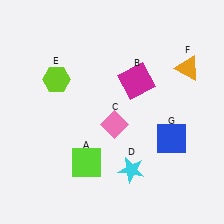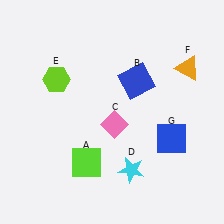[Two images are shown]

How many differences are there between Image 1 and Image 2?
There is 1 difference between the two images.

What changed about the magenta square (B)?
In Image 1, B is magenta. In Image 2, it changed to blue.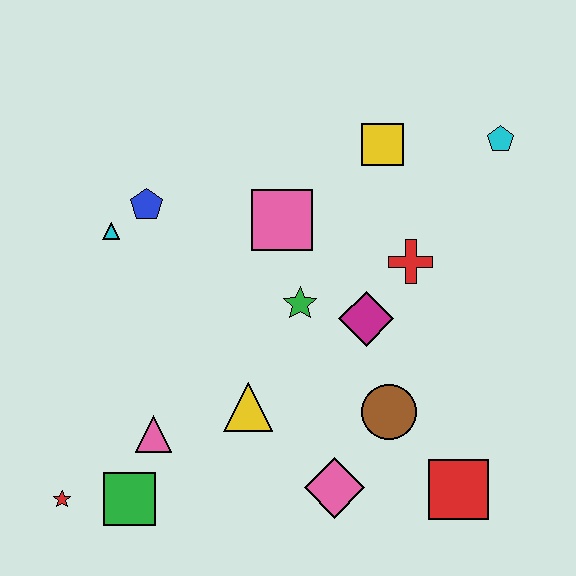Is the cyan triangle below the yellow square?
Yes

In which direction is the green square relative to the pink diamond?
The green square is to the left of the pink diamond.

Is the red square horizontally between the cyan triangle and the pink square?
No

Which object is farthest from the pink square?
The red star is farthest from the pink square.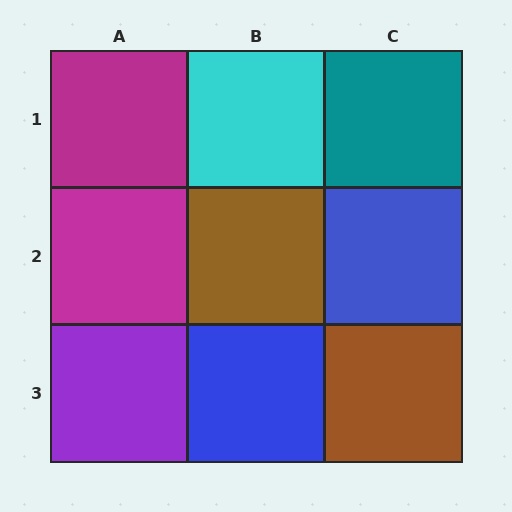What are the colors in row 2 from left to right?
Magenta, brown, blue.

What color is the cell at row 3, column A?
Purple.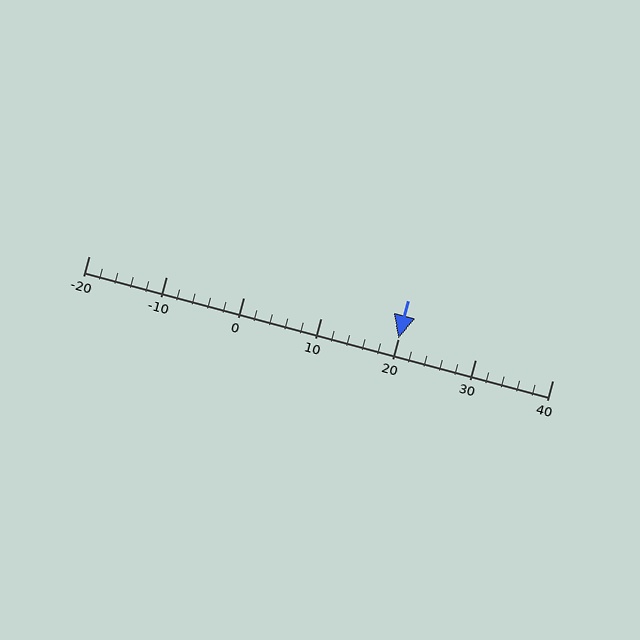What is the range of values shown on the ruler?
The ruler shows values from -20 to 40.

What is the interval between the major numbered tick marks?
The major tick marks are spaced 10 units apart.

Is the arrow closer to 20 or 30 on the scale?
The arrow is closer to 20.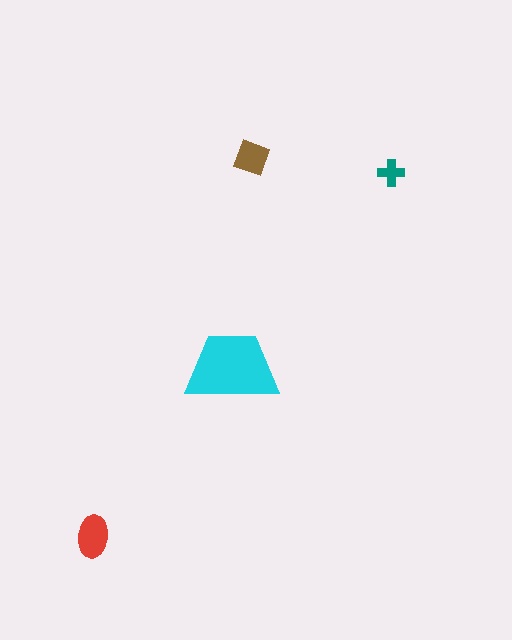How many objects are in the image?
There are 4 objects in the image.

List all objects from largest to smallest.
The cyan trapezoid, the red ellipse, the brown diamond, the teal cross.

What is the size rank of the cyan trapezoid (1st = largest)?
1st.